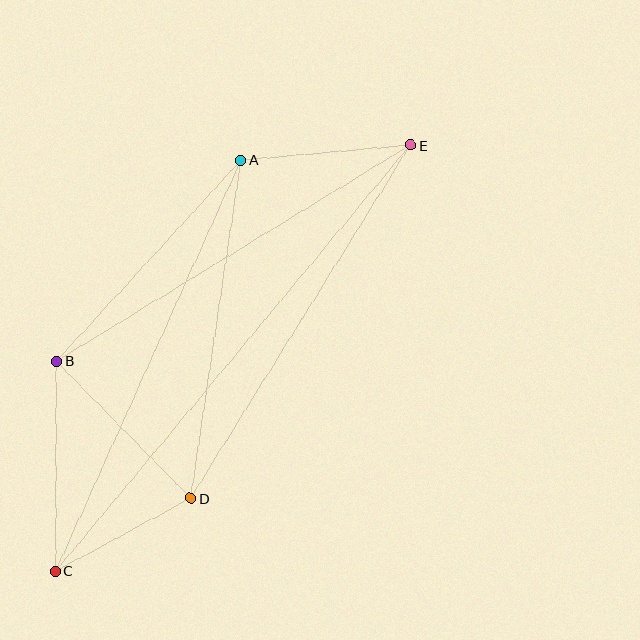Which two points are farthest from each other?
Points C and E are farthest from each other.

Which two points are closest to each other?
Points C and D are closest to each other.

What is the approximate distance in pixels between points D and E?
The distance between D and E is approximately 416 pixels.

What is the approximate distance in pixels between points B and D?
The distance between B and D is approximately 192 pixels.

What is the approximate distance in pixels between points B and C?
The distance between B and C is approximately 210 pixels.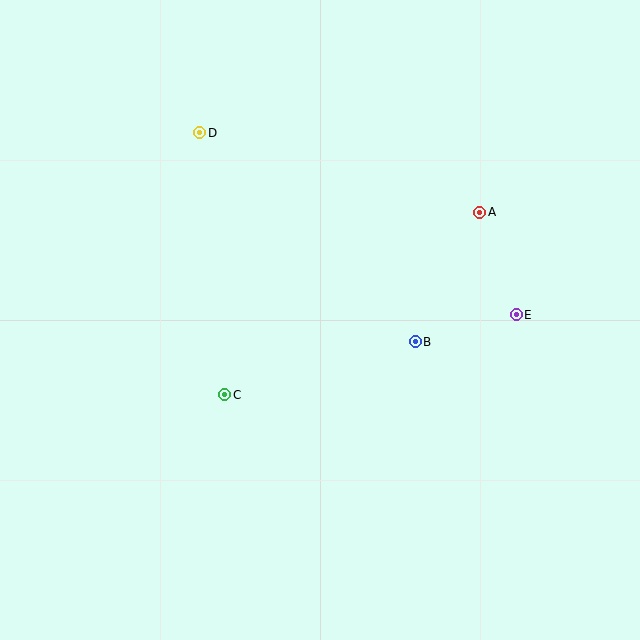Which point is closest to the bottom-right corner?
Point E is closest to the bottom-right corner.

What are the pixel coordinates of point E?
Point E is at (516, 315).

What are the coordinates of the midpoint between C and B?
The midpoint between C and B is at (320, 368).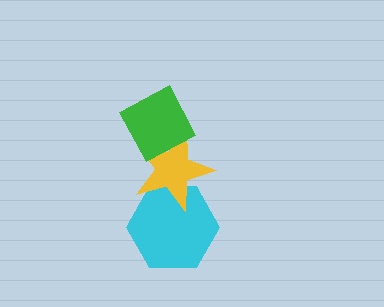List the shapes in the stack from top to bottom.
From top to bottom: the green diamond, the yellow star, the cyan hexagon.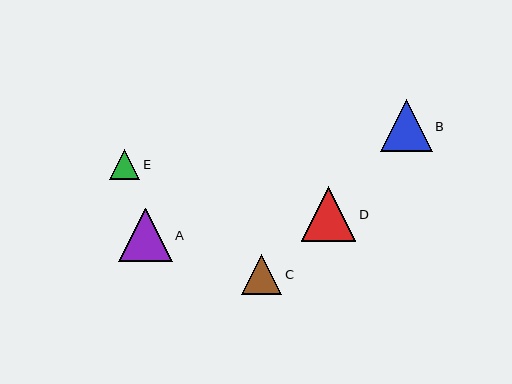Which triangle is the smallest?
Triangle E is the smallest with a size of approximately 30 pixels.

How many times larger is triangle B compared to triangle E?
Triangle B is approximately 1.7 times the size of triangle E.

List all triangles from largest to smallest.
From largest to smallest: D, A, B, C, E.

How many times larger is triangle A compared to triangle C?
Triangle A is approximately 1.3 times the size of triangle C.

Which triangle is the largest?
Triangle D is the largest with a size of approximately 54 pixels.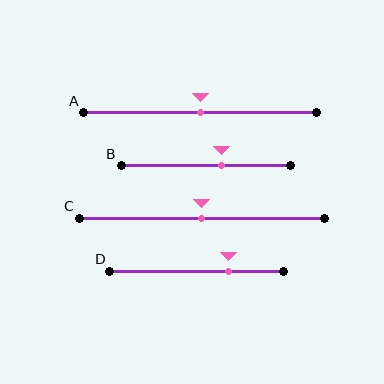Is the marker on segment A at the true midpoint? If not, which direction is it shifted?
Yes, the marker on segment A is at the true midpoint.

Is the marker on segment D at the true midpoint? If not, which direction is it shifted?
No, the marker on segment D is shifted to the right by about 18% of the segment length.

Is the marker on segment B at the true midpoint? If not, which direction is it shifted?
No, the marker on segment B is shifted to the right by about 9% of the segment length.